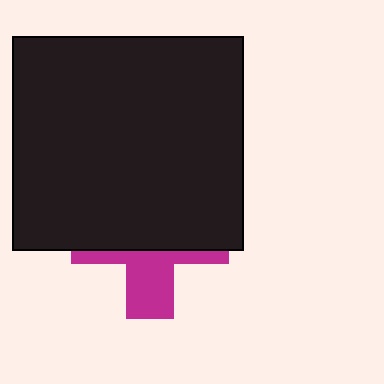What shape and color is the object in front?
The object in front is a black rectangle.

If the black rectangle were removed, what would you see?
You would see the complete magenta cross.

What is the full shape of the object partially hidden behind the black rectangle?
The partially hidden object is a magenta cross.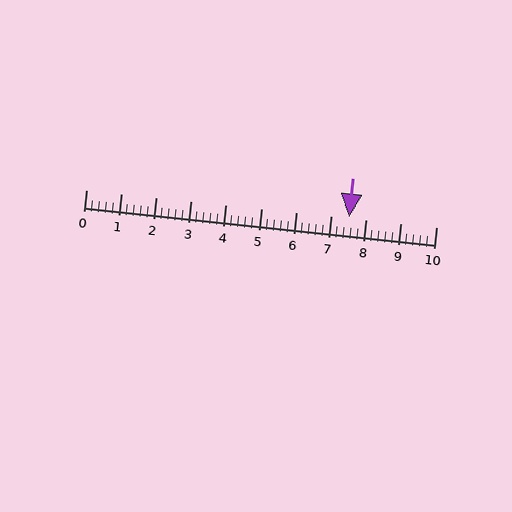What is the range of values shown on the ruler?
The ruler shows values from 0 to 10.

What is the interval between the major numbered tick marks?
The major tick marks are spaced 1 units apart.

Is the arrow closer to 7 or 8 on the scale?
The arrow is closer to 8.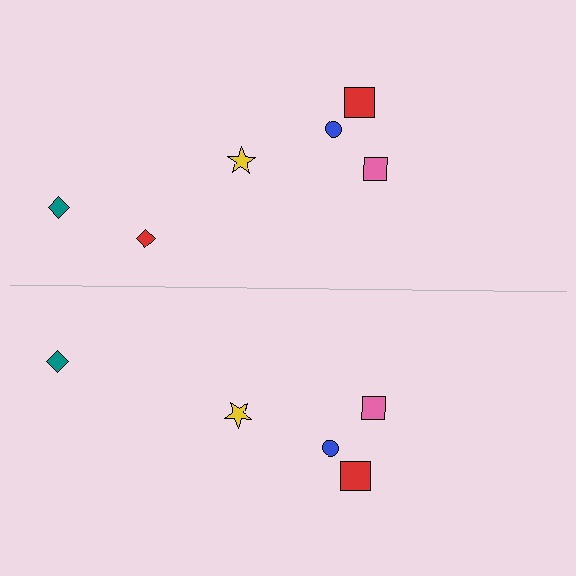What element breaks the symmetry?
A red diamond is missing from the bottom side.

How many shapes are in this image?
There are 11 shapes in this image.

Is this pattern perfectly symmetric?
No, the pattern is not perfectly symmetric. A red diamond is missing from the bottom side.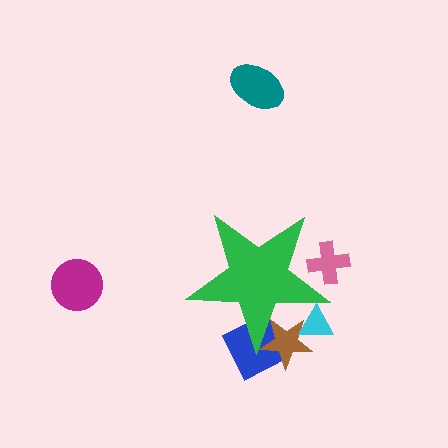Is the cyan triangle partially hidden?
Yes, the cyan triangle is partially hidden behind the green star.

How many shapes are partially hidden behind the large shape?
4 shapes are partially hidden.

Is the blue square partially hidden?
Yes, the blue square is partially hidden behind the green star.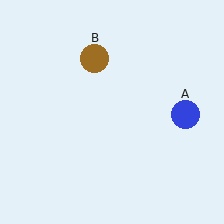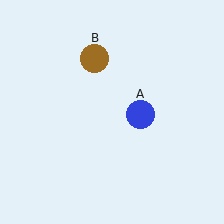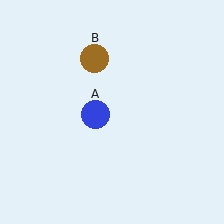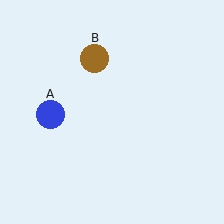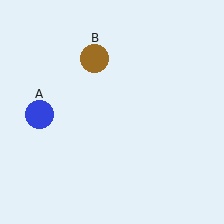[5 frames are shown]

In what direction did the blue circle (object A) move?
The blue circle (object A) moved left.